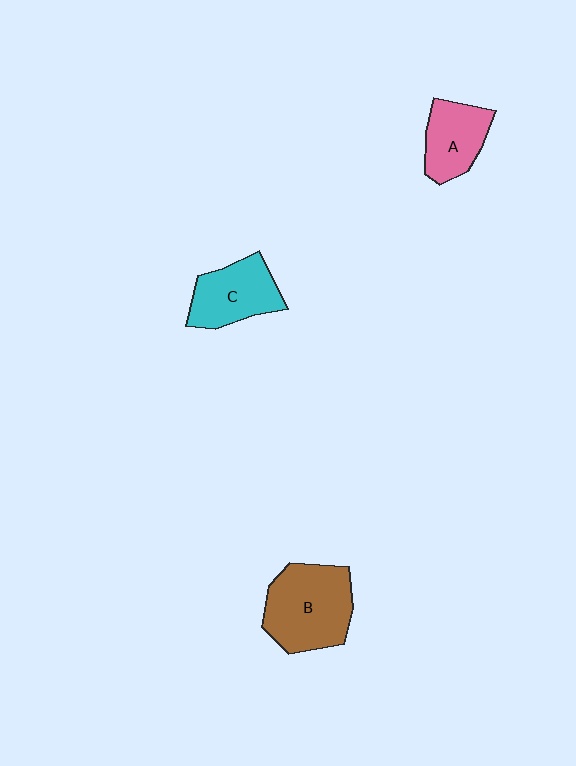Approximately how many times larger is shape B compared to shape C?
Approximately 1.4 times.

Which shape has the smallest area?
Shape A (pink).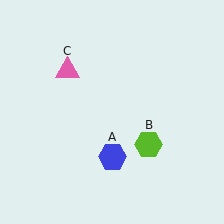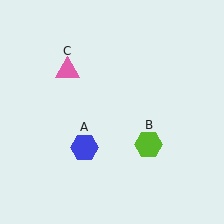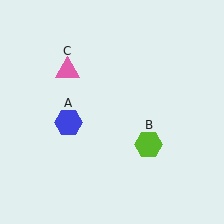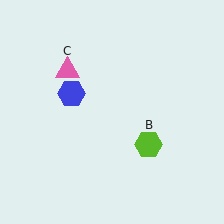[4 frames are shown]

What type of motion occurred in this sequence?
The blue hexagon (object A) rotated clockwise around the center of the scene.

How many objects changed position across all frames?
1 object changed position: blue hexagon (object A).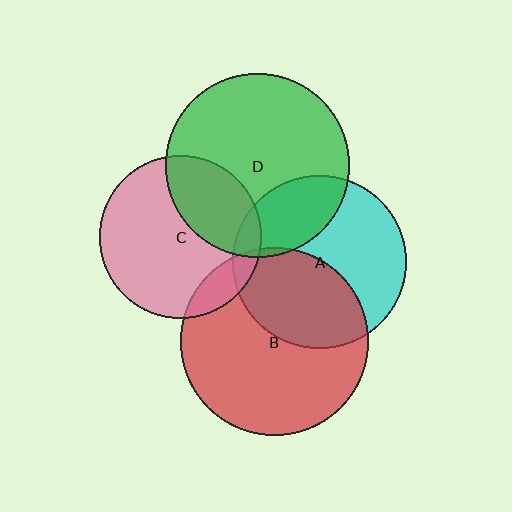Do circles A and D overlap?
Yes.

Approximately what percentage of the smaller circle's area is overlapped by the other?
Approximately 25%.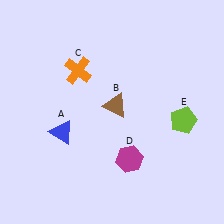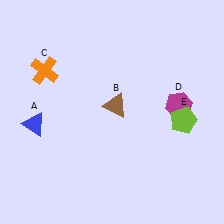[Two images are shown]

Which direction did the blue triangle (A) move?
The blue triangle (A) moved left.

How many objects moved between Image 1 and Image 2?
3 objects moved between the two images.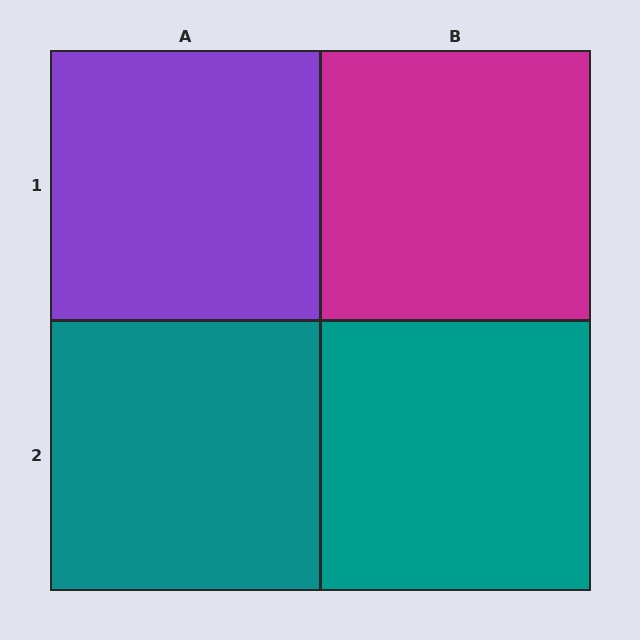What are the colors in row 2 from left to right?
Teal, teal.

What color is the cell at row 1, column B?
Magenta.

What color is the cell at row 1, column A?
Purple.